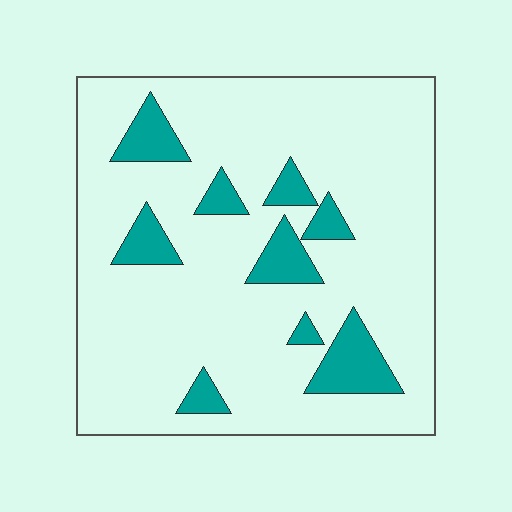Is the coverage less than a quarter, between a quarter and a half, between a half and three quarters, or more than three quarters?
Less than a quarter.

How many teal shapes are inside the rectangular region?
9.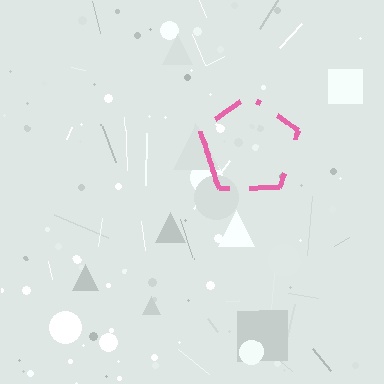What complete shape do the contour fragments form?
The contour fragments form a pentagon.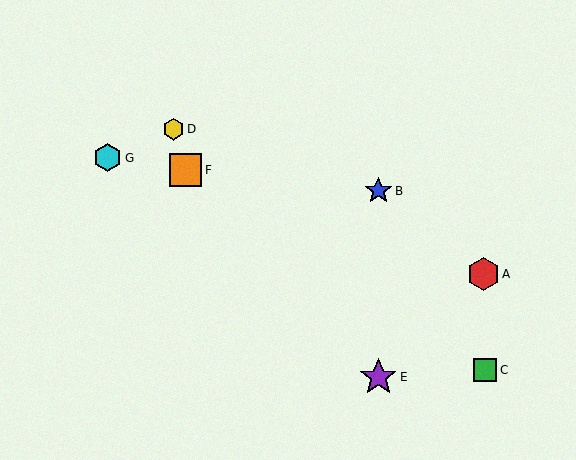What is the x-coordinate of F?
Object F is at x≈186.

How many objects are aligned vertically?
2 objects (B, E) are aligned vertically.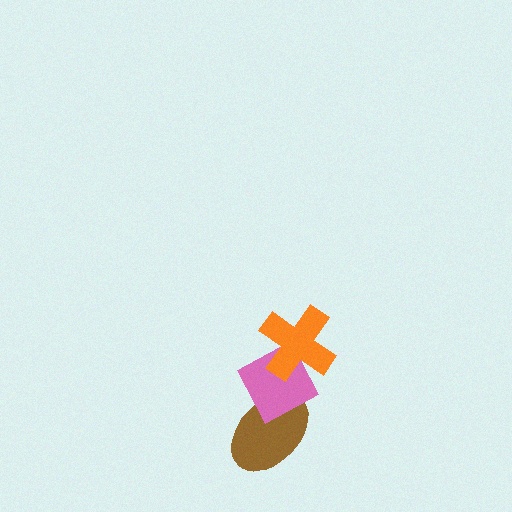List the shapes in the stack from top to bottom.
From top to bottom: the orange cross, the pink diamond, the brown ellipse.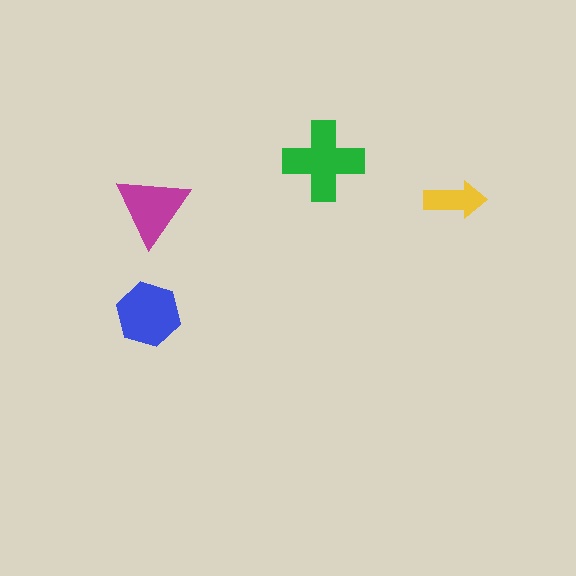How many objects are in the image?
There are 4 objects in the image.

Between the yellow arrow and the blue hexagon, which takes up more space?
The blue hexagon.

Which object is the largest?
The green cross.